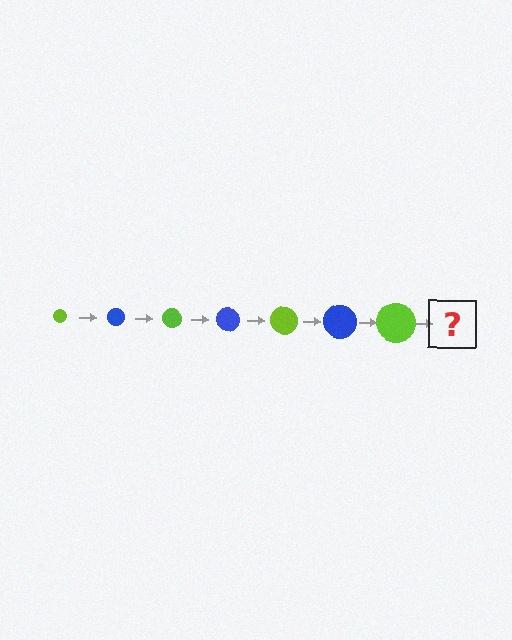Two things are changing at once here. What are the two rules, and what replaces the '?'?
The two rules are that the circle grows larger each step and the color cycles through lime and blue. The '?' should be a blue circle, larger than the previous one.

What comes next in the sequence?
The next element should be a blue circle, larger than the previous one.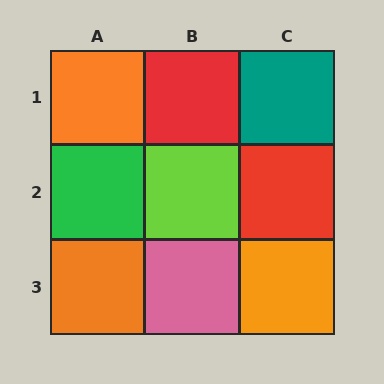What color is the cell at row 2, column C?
Red.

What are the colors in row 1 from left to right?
Orange, red, teal.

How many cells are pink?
1 cell is pink.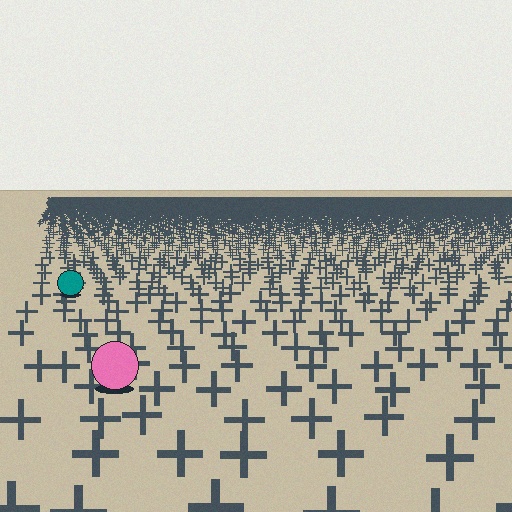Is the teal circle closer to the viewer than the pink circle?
No. The pink circle is closer — you can tell from the texture gradient: the ground texture is coarser near it.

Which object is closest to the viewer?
The pink circle is closest. The texture marks near it are larger and more spread out.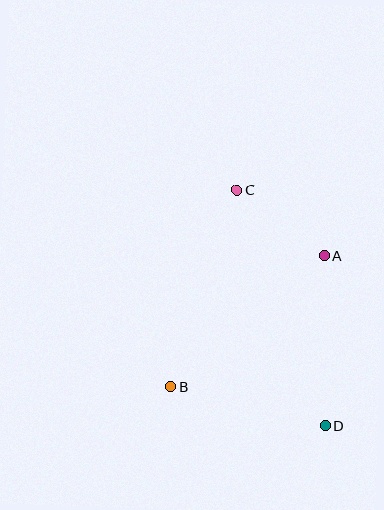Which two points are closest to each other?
Points A and C are closest to each other.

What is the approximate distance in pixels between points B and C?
The distance between B and C is approximately 208 pixels.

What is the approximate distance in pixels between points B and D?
The distance between B and D is approximately 159 pixels.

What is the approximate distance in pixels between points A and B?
The distance between A and B is approximately 202 pixels.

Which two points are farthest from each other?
Points C and D are farthest from each other.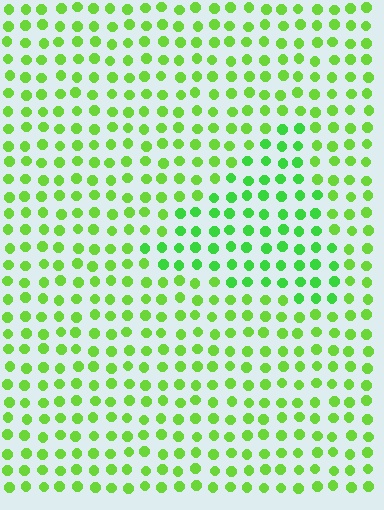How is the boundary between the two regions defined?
The boundary is defined purely by a slight shift in hue (about 21 degrees). Spacing, size, and orientation are identical on both sides.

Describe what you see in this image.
The image is filled with small lime elements in a uniform arrangement. A triangle-shaped region is visible where the elements are tinted to a slightly different hue, forming a subtle color boundary.